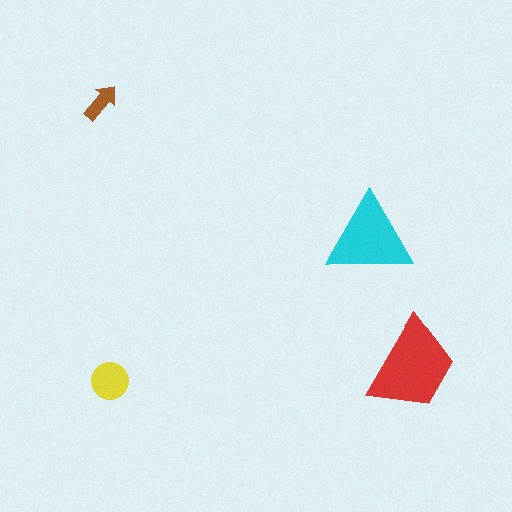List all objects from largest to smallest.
The red trapezoid, the cyan triangle, the yellow circle, the brown arrow.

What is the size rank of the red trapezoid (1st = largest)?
1st.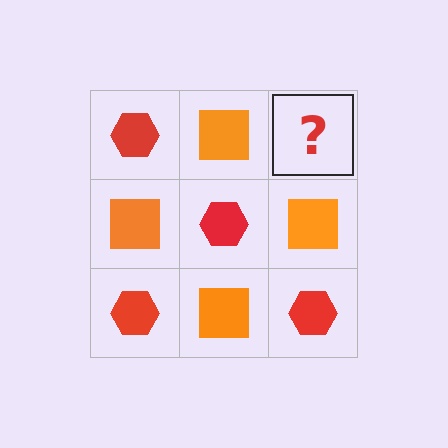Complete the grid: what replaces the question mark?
The question mark should be replaced with a red hexagon.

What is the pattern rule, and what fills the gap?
The rule is that it alternates red hexagon and orange square in a checkerboard pattern. The gap should be filled with a red hexagon.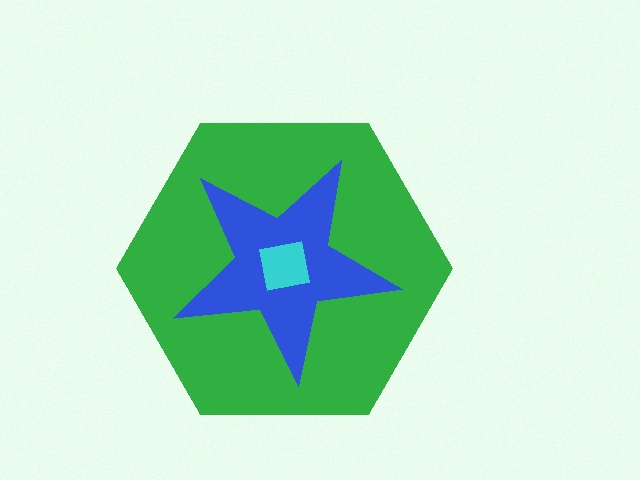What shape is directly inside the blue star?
The cyan square.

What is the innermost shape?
The cyan square.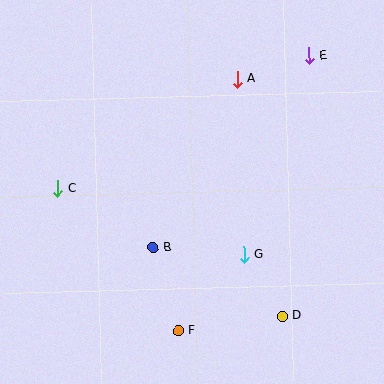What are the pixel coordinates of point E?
Point E is at (309, 55).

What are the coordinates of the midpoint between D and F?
The midpoint between D and F is at (230, 323).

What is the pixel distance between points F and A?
The distance between F and A is 259 pixels.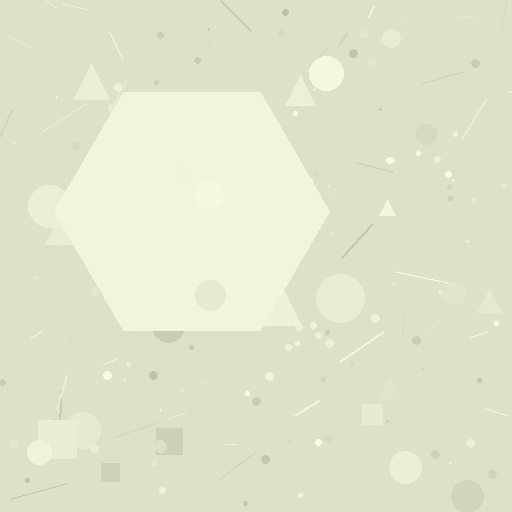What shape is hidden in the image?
A hexagon is hidden in the image.